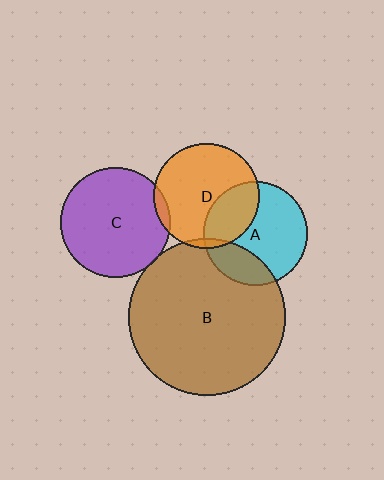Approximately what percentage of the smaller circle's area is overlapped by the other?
Approximately 5%.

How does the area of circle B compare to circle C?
Approximately 2.1 times.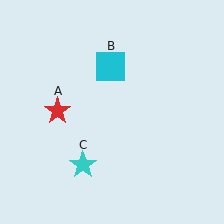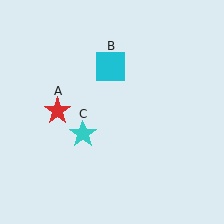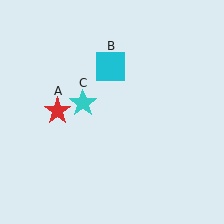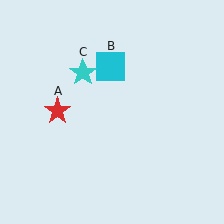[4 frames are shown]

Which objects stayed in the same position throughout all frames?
Red star (object A) and cyan square (object B) remained stationary.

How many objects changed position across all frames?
1 object changed position: cyan star (object C).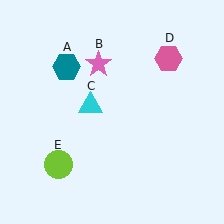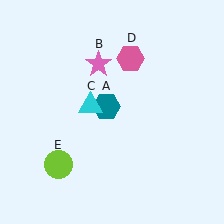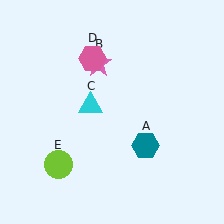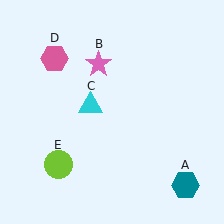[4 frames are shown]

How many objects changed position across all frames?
2 objects changed position: teal hexagon (object A), pink hexagon (object D).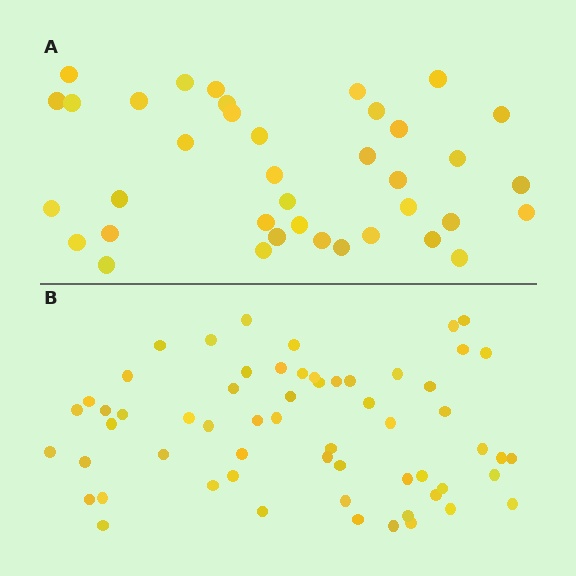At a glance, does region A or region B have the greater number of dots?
Region B (the bottom region) has more dots.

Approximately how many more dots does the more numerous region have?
Region B has approximately 20 more dots than region A.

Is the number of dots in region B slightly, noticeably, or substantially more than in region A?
Region B has substantially more. The ratio is roughly 1.6 to 1.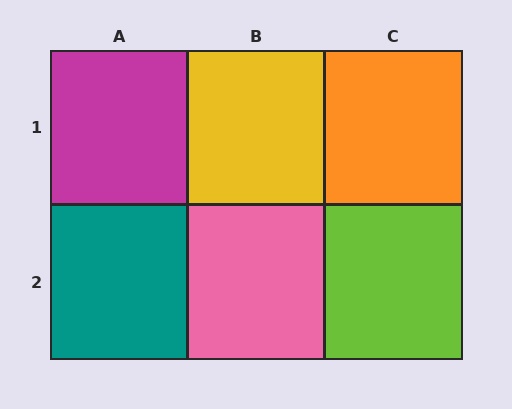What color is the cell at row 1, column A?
Magenta.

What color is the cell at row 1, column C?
Orange.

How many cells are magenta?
1 cell is magenta.